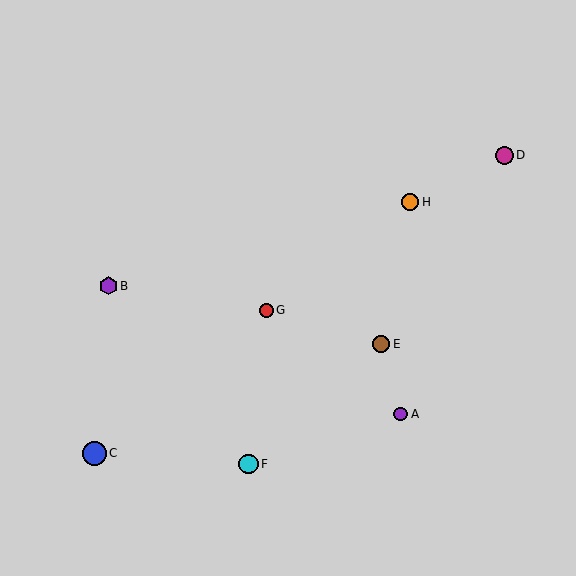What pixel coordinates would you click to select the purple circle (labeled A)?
Click at (401, 414) to select the purple circle A.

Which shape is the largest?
The blue circle (labeled C) is the largest.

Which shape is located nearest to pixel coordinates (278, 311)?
The red circle (labeled G) at (267, 310) is nearest to that location.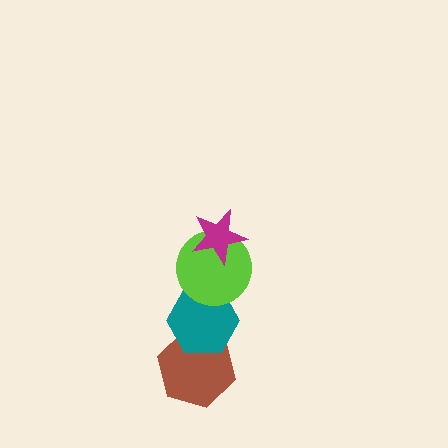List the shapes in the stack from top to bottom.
From top to bottom: the magenta star, the lime circle, the teal hexagon, the brown hexagon.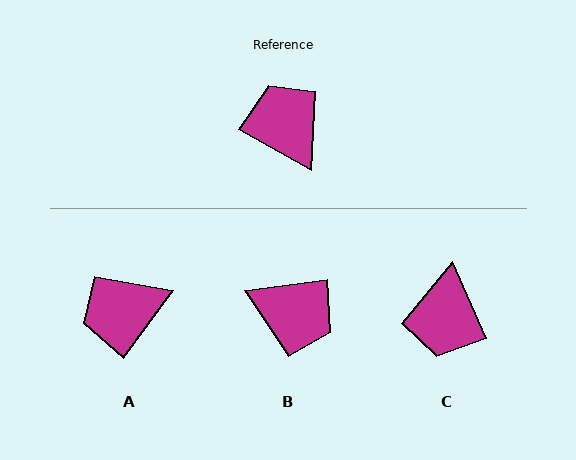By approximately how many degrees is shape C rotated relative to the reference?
Approximately 143 degrees counter-clockwise.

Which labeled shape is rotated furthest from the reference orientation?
C, about 143 degrees away.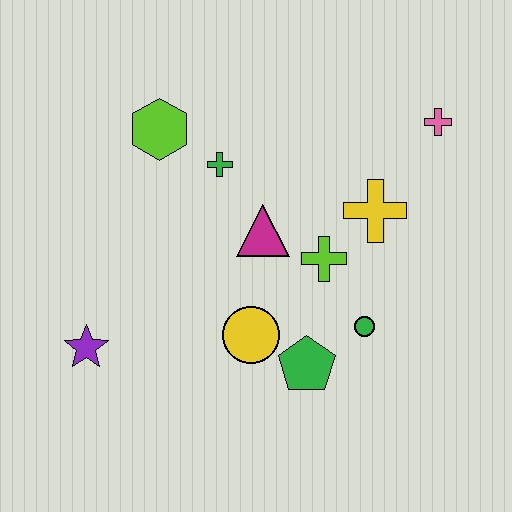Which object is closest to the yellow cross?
The lime cross is closest to the yellow cross.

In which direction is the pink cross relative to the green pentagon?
The pink cross is above the green pentagon.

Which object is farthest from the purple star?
The pink cross is farthest from the purple star.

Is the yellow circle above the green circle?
No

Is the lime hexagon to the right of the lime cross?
No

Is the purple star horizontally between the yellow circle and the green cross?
No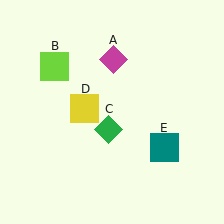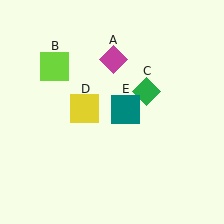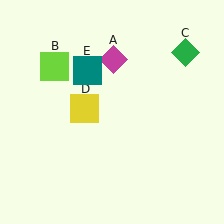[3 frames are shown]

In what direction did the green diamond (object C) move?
The green diamond (object C) moved up and to the right.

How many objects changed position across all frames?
2 objects changed position: green diamond (object C), teal square (object E).